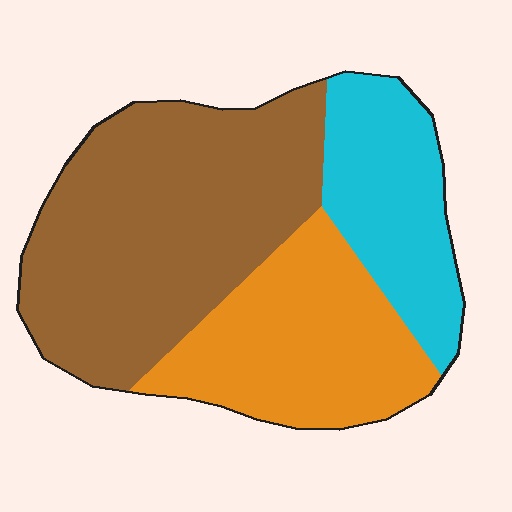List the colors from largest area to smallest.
From largest to smallest: brown, orange, cyan.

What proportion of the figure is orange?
Orange takes up between a sixth and a third of the figure.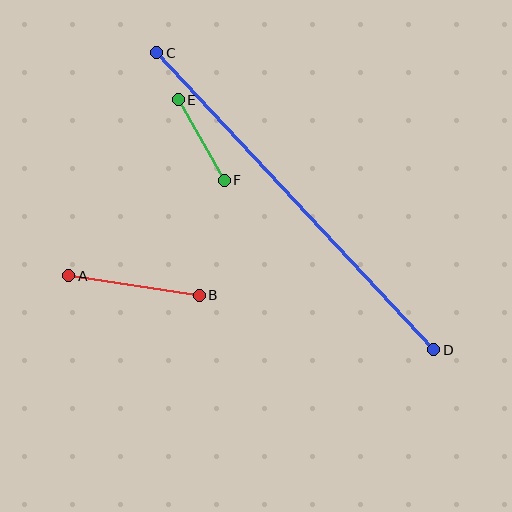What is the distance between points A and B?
The distance is approximately 132 pixels.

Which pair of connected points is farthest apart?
Points C and D are farthest apart.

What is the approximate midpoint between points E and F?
The midpoint is at approximately (201, 140) pixels.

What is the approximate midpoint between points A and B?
The midpoint is at approximately (134, 286) pixels.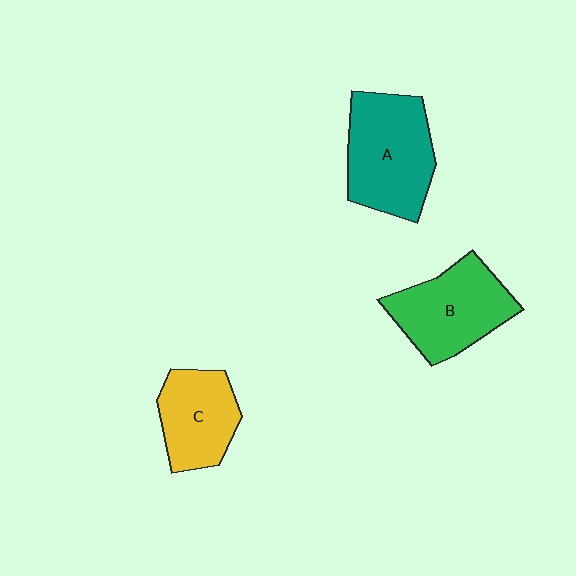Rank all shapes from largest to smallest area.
From largest to smallest: A (teal), B (green), C (yellow).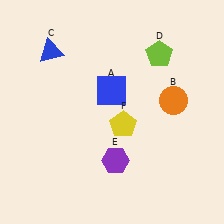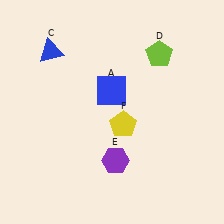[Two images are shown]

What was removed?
The orange circle (B) was removed in Image 2.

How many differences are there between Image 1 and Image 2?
There is 1 difference between the two images.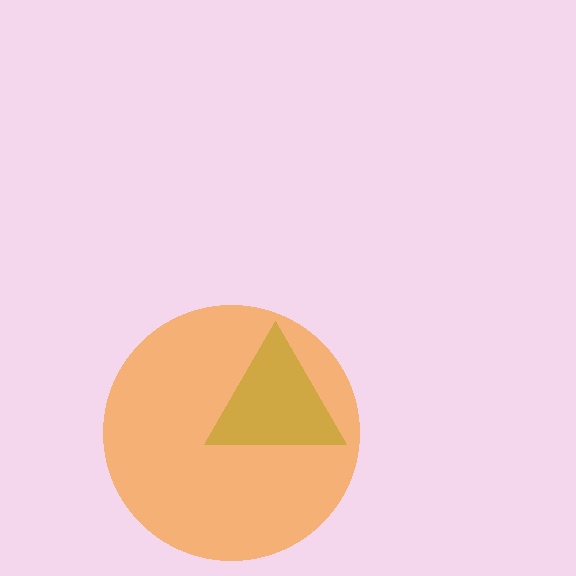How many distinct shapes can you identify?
There are 2 distinct shapes: a lime triangle, an orange circle.